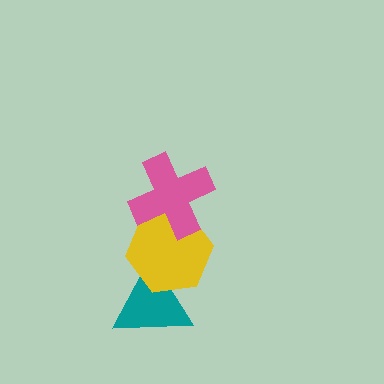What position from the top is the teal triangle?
The teal triangle is 3rd from the top.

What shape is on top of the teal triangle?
The yellow hexagon is on top of the teal triangle.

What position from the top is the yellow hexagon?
The yellow hexagon is 2nd from the top.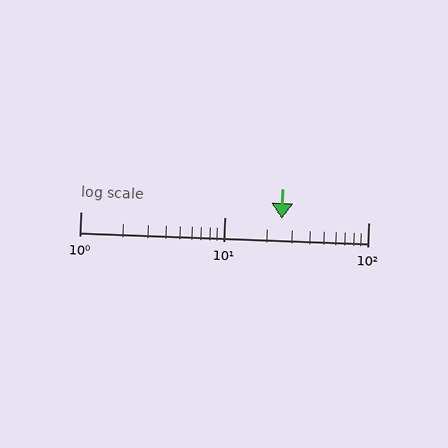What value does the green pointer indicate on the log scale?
The pointer indicates approximately 25.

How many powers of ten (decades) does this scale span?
The scale spans 2 decades, from 1 to 100.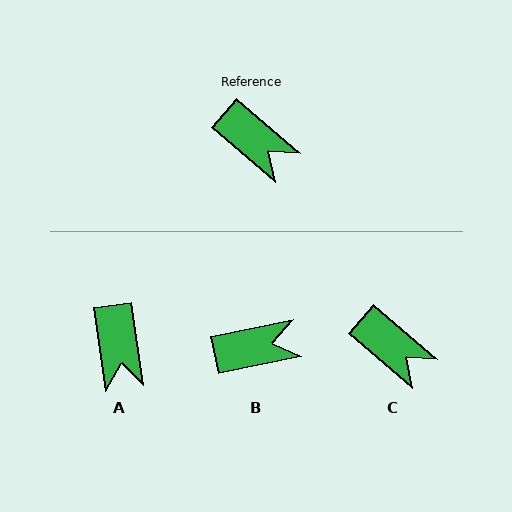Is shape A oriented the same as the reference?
No, it is off by about 41 degrees.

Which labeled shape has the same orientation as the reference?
C.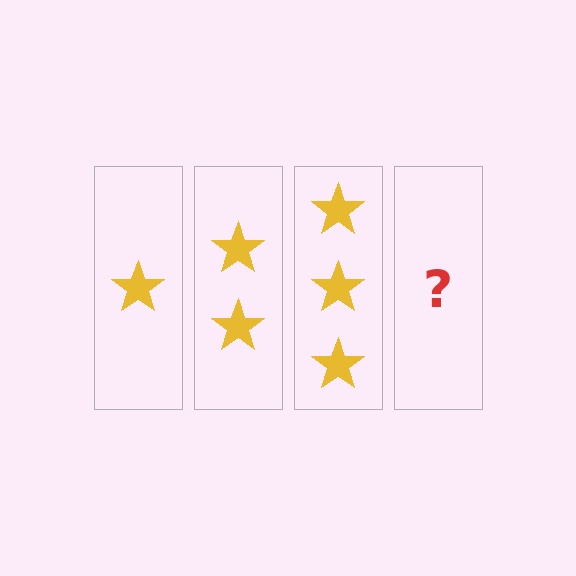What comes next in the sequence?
The next element should be 4 stars.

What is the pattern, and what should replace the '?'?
The pattern is that each step adds one more star. The '?' should be 4 stars.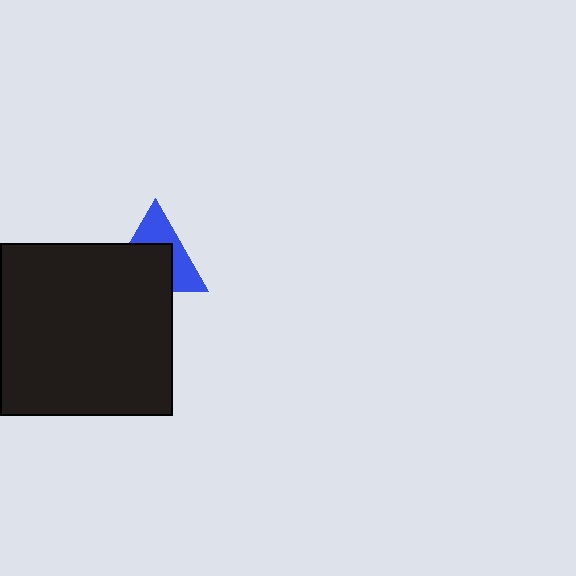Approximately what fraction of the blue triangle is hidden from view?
Roughly 56% of the blue triangle is hidden behind the black square.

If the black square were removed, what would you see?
You would see the complete blue triangle.